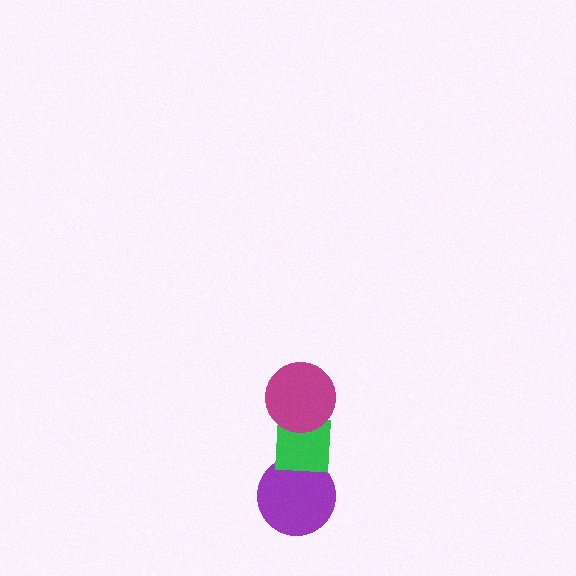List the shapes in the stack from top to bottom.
From top to bottom: the magenta circle, the green square, the purple circle.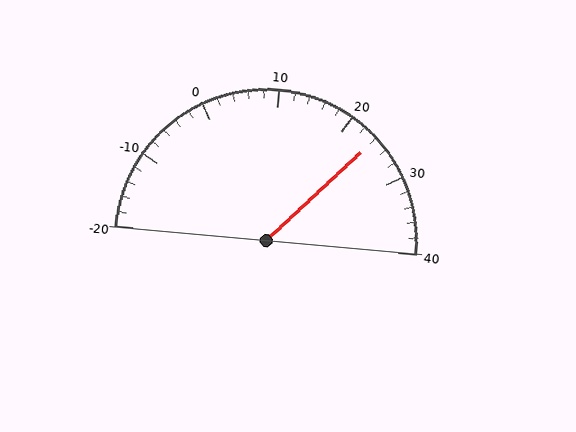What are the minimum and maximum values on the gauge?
The gauge ranges from -20 to 40.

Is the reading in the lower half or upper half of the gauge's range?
The reading is in the upper half of the range (-20 to 40).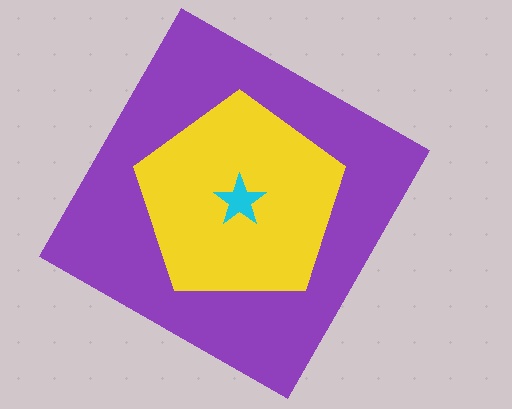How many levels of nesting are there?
3.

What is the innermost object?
The cyan star.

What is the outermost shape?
The purple square.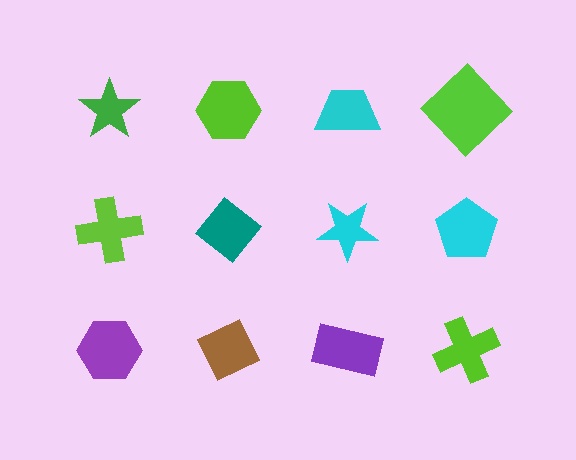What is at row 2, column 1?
A lime cross.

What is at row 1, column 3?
A cyan trapezoid.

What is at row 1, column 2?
A lime hexagon.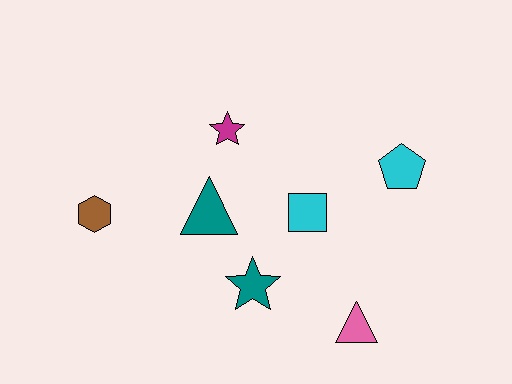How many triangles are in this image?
There are 2 triangles.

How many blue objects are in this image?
There are no blue objects.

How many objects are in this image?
There are 7 objects.